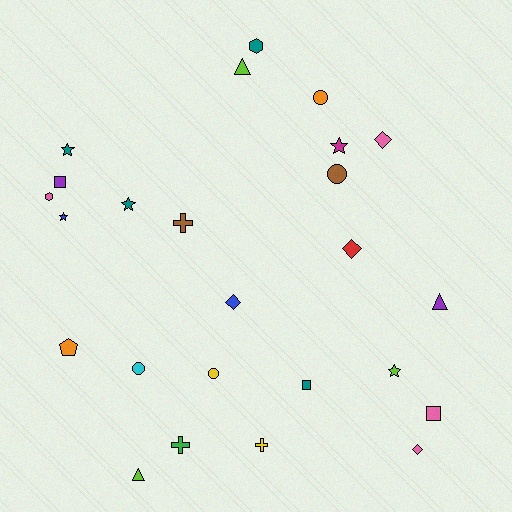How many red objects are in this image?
There is 1 red object.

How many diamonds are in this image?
There are 4 diamonds.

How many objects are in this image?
There are 25 objects.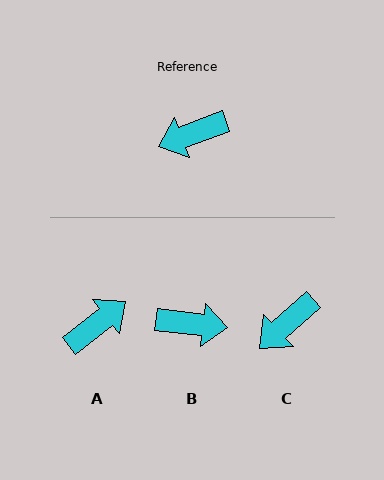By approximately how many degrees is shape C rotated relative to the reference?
Approximately 22 degrees counter-clockwise.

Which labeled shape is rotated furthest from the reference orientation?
A, about 162 degrees away.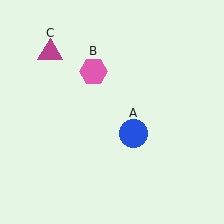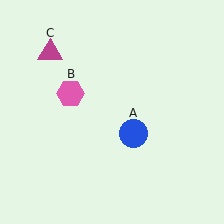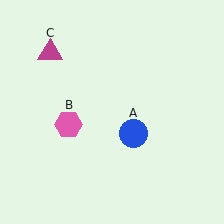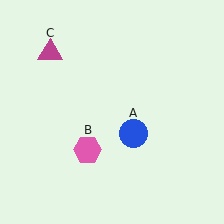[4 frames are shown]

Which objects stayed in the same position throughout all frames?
Blue circle (object A) and magenta triangle (object C) remained stationary.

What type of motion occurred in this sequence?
The pink hexagon (object B) rotated counterclockwise around the center of the scene.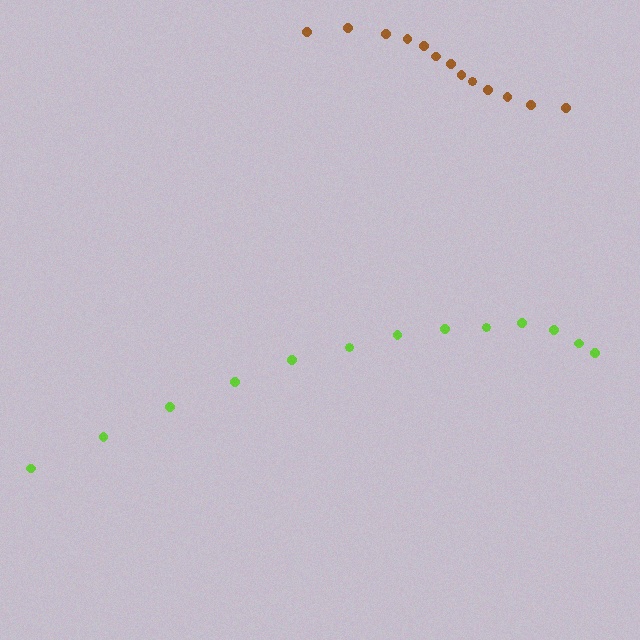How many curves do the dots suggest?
There are 2 distinct paths.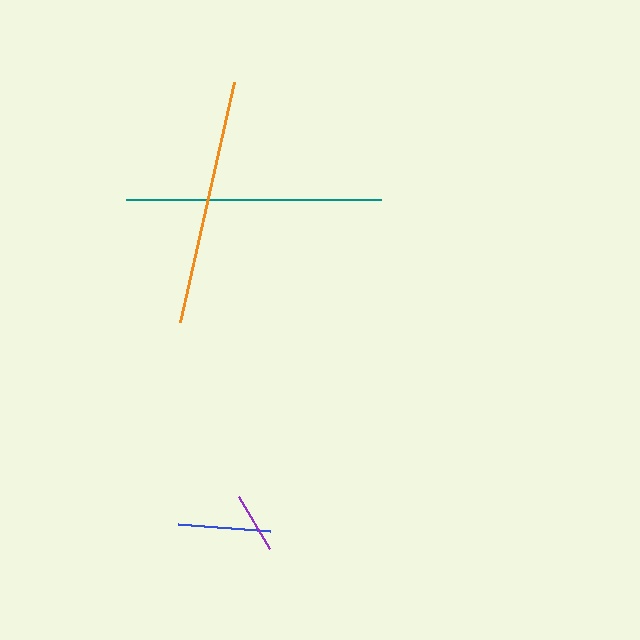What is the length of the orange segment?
The orange segment is approximately 246 pixels long.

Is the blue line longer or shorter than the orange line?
The orange line is longer than the blue line.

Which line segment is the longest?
The teal line is the longest at approximately 255 pixels.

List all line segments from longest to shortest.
From longest to shortest: teal, orange, blue, purple.